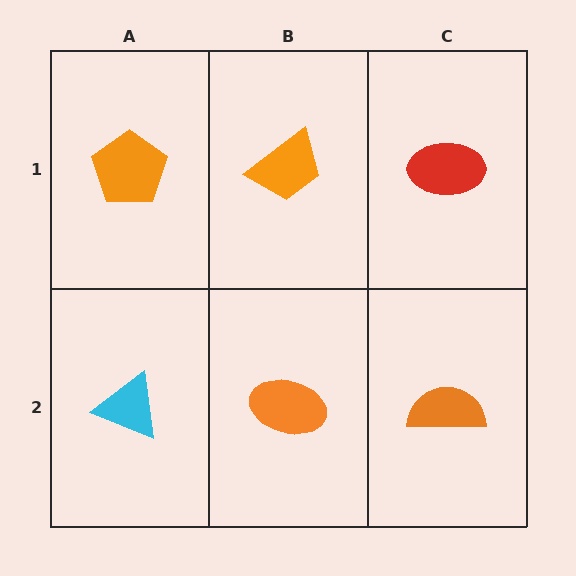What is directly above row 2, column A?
An orange pentagon.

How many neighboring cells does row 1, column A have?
2.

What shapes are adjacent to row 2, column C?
A red ellipse (row 1, column C), an orange ellipse (row 2, column B).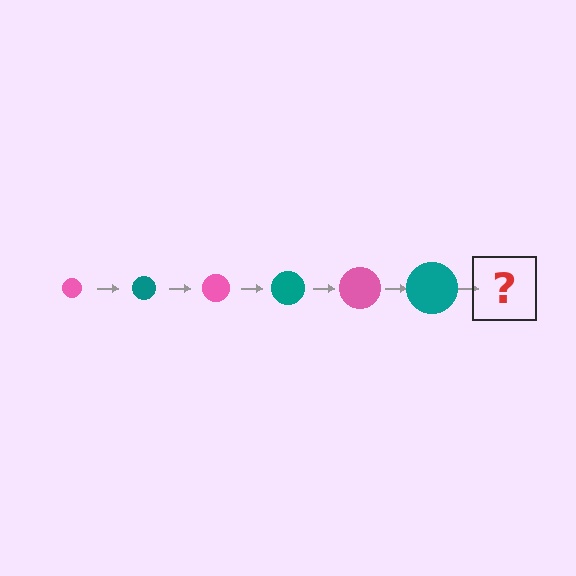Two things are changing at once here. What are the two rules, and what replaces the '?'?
The two rules are that the circle grows larger each step and the color cycles through pink and teal. The '?' should be a pink circle, larger than the previous one.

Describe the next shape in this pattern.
It should be a pink circle, larger than the previous one.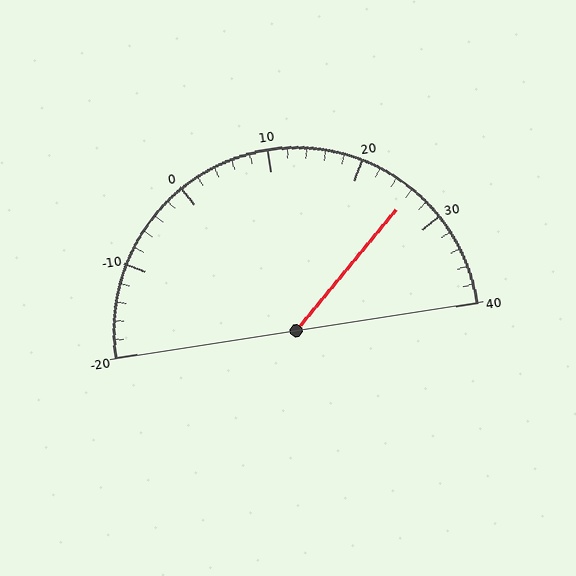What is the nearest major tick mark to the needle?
The nearest major tick mark is 30.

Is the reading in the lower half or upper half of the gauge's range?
The reading is in the upper half of the range (-20 to 40).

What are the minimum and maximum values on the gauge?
The gauge ranges from -20 to 40.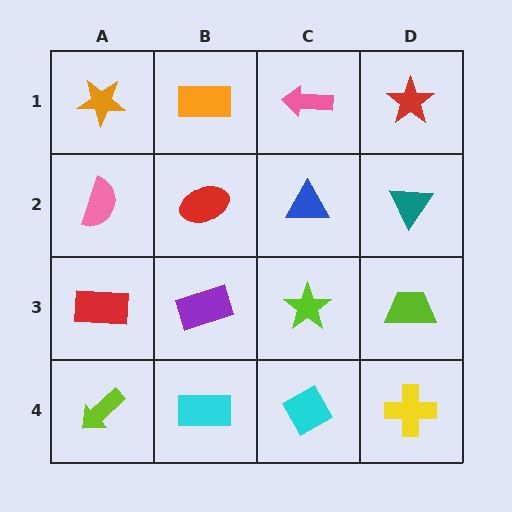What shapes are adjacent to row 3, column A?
A pink semicircle (row 2, column A), a lime arrow (row 4, column A), a purple rectangle (row 3, column B).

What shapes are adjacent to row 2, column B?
An orange rectangle (row 1, column B), a purple rectangle (row 3, column B), a pink semicircle (row 2, column A), a blue triangle (row 2, column C).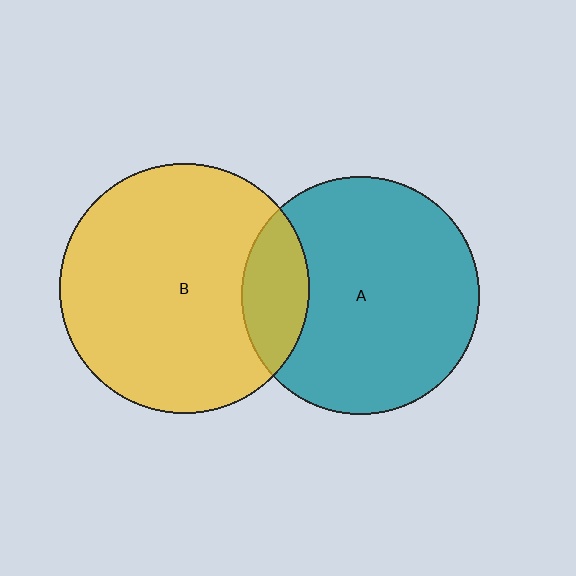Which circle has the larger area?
Circle B (yellow).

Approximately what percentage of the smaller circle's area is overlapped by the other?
Approximately 20%.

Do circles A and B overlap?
Yes.